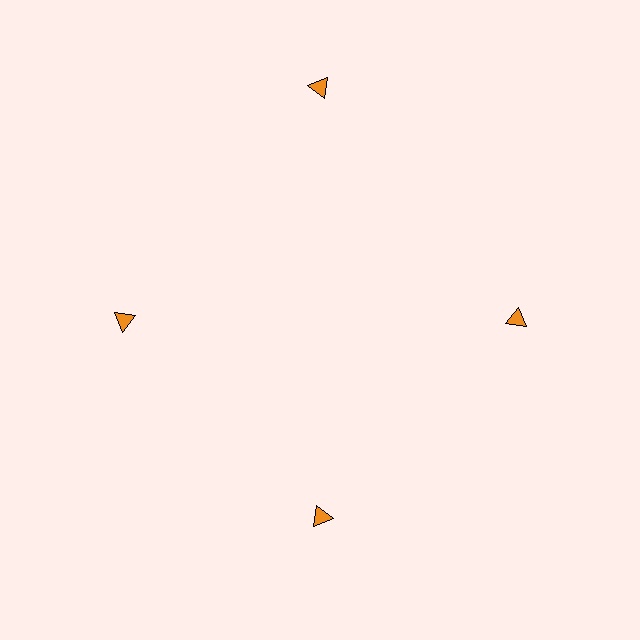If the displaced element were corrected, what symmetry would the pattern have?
It would have 4-fold rotational symmetry — the pattern would map onto itself every 90 degrees.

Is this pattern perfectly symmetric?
No. The 4 orange triangles are arranged in a ring, but one element near the 12 o'clock position is pushed outward from the center, breaking the 4-fold rotational symmetry.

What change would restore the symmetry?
The symmetry would be restored by moving it inward, back onto the ring so that all 4 triangles sit at equal angles and equal distance from the center.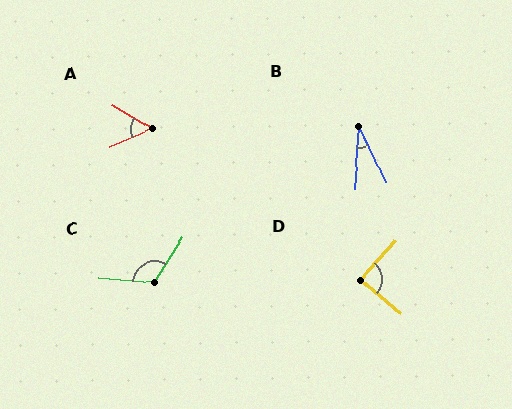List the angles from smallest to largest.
B (29°), A (55°), D (87°), C (118°).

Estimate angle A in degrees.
Approximately 55 degrees.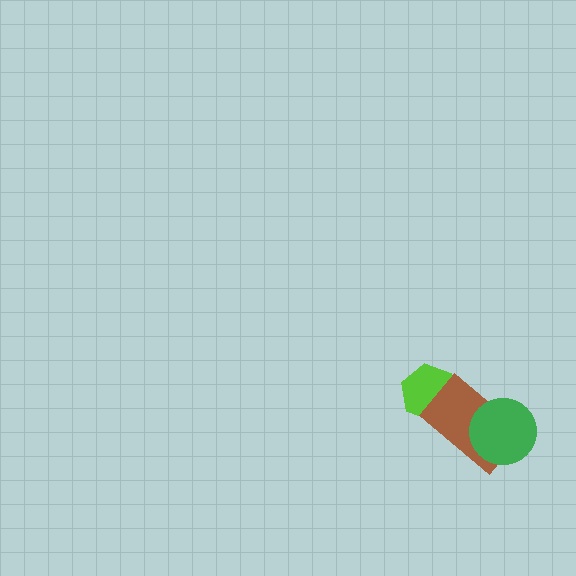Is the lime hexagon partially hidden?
Yes, it is partially covered by another shape.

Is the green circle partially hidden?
No, no other shape covers it.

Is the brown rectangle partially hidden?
Yes, it is partially covered by another shape.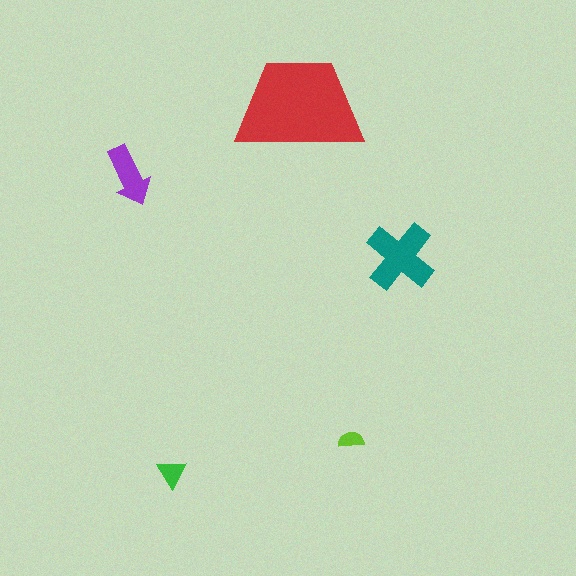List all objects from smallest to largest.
The lime semicircle, the green triangle, the purple arrow, the teal cross, the red trapezoid.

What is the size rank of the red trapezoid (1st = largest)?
1st.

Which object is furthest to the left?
The purple arrow is leftmost.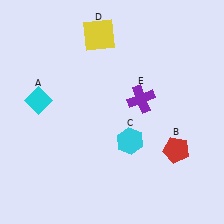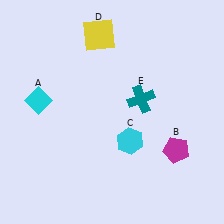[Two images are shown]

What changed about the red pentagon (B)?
In Image 1, B is red. In Image 2, it changed to magenta.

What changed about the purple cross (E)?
In Image 1, E is purple. In Image 2, it changed to teal.